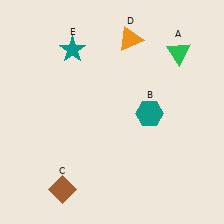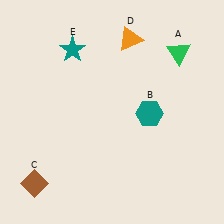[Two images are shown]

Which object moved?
The brown diamond (C) moved left.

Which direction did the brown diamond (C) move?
The brown diamond (C) moved left.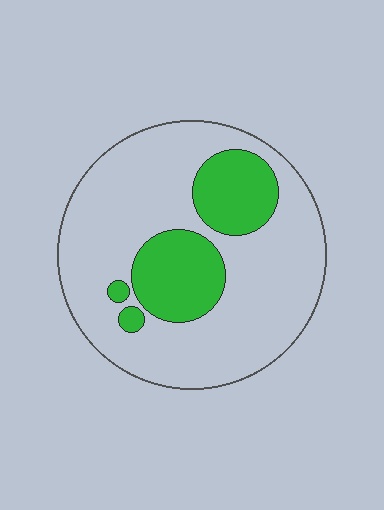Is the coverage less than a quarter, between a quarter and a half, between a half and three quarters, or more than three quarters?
Less than a quarter.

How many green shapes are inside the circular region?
4.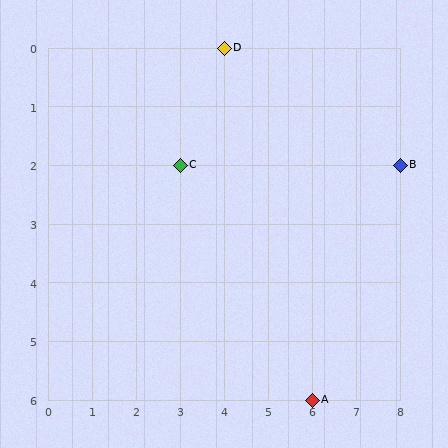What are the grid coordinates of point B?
Point B is at grid coordinates (8, 2).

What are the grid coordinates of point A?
Point A is at grid coordinates (6, 6).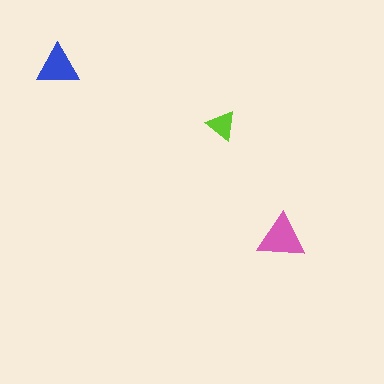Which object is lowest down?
The pink triangle is bottommost.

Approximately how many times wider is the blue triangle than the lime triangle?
About 1.5 times wider.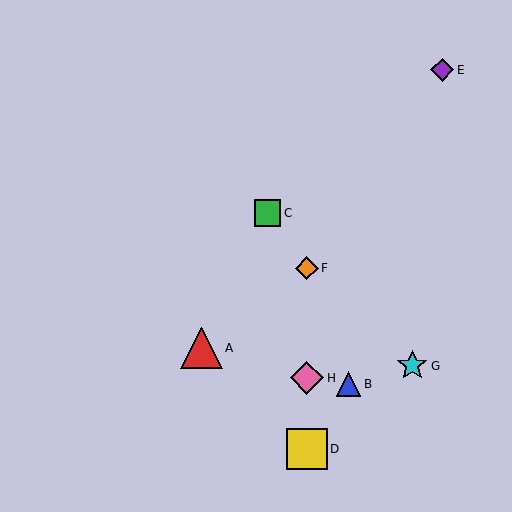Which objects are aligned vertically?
Objects D, F, H are aligned vertically.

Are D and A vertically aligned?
No, D is at x≈307 and A is at x≈202.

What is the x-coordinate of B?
Object B is at x≈349.